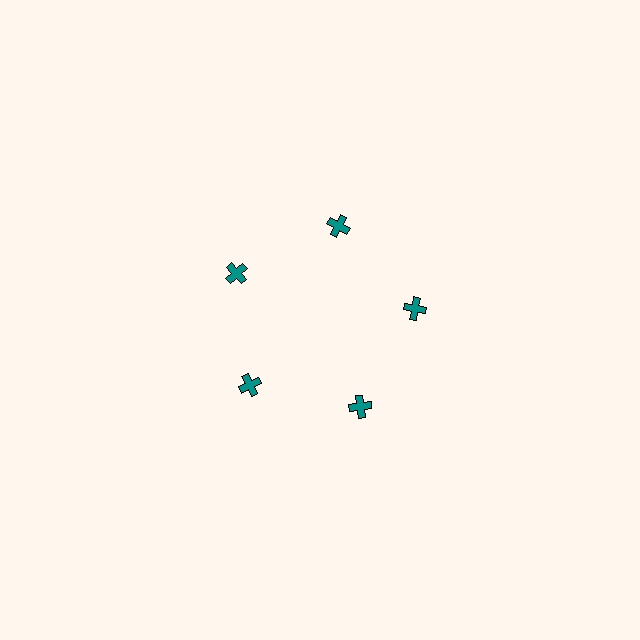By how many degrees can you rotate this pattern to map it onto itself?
The pattern maps onto itself every 72 degrees of rotation.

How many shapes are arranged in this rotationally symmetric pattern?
There are 5 shapes, arranged in 5 groups of 1.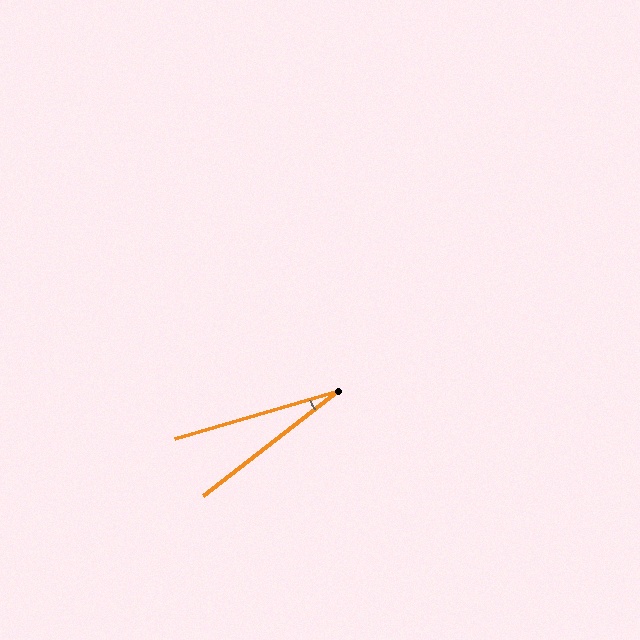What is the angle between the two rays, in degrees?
Approximately 22 degrees.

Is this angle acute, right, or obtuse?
It is acute.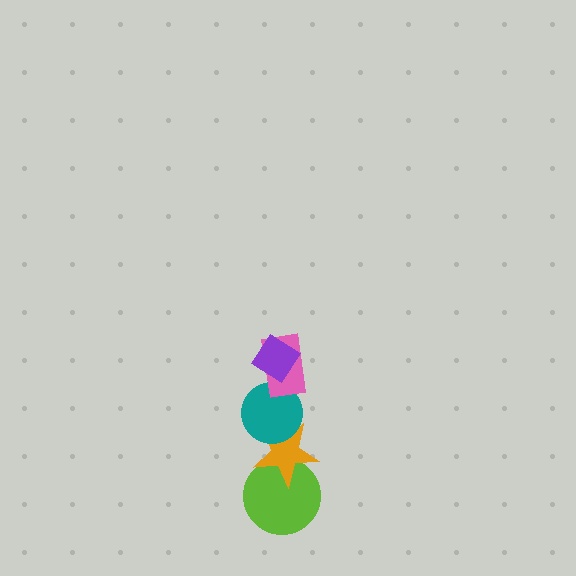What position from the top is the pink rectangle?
The pink rectangle is 2nd from the top.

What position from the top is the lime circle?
The lime circle is 5th from the top.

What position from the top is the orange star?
The orange star is 4th from the top.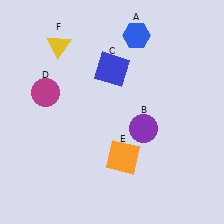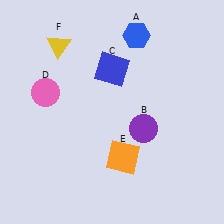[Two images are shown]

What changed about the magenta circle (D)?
In Image 1, D is magenta. In Image 2, it changed to pink.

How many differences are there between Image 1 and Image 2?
There is 1 difference between the two images.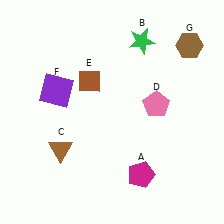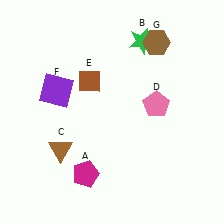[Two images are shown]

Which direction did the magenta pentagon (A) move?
The magenta pentagon (A) moved left.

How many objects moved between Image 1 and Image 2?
2 objects moved between the two images.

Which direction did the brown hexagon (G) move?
The brown hexagon (G) moved left.